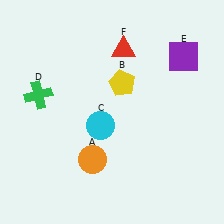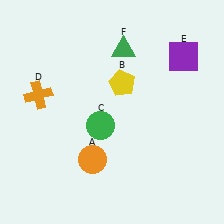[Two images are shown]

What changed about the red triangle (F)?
In Image 1, F is red. In Image 2, it changed to green.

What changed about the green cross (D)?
In Image 1, D is green. In Image 2, it changed to orange.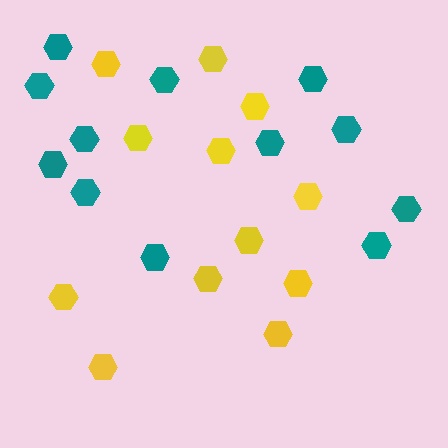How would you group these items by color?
There are 2 groups: one group of teal hexagons (12) and one group of yellow hexagons (12).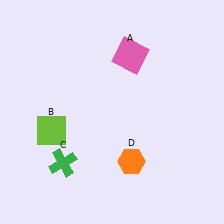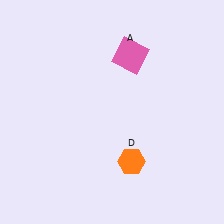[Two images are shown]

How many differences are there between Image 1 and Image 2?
There are 2 differences between the two images.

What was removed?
The green cross (C), the lime square (B) were removed in Image 2.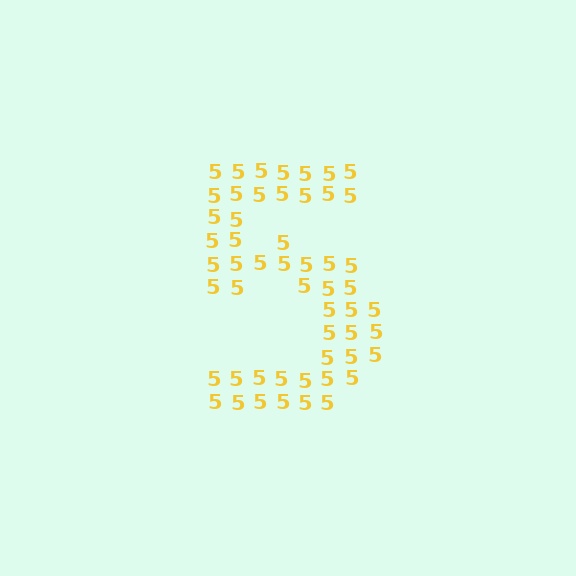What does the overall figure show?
The overall figure shows the digit 5.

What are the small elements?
The small elements are digit 5's.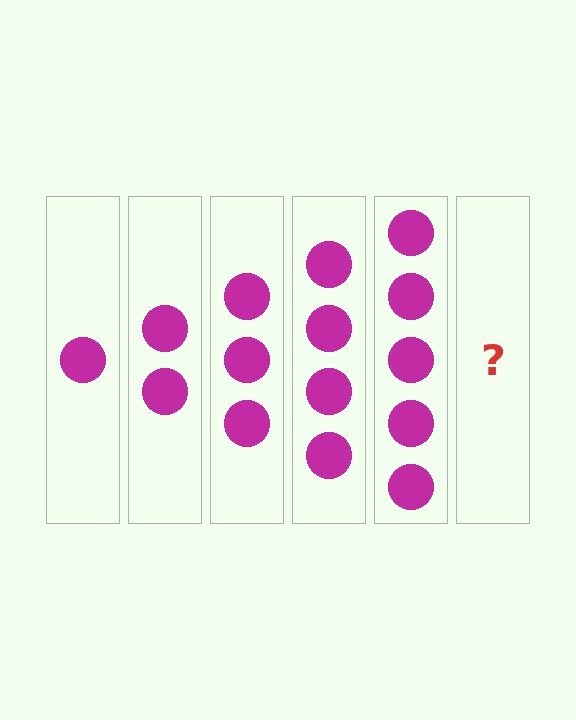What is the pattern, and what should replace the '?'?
The pattern is that each step adds one more circle. The '?' should be 6 circles.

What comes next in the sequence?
The next element should be 6 circles.